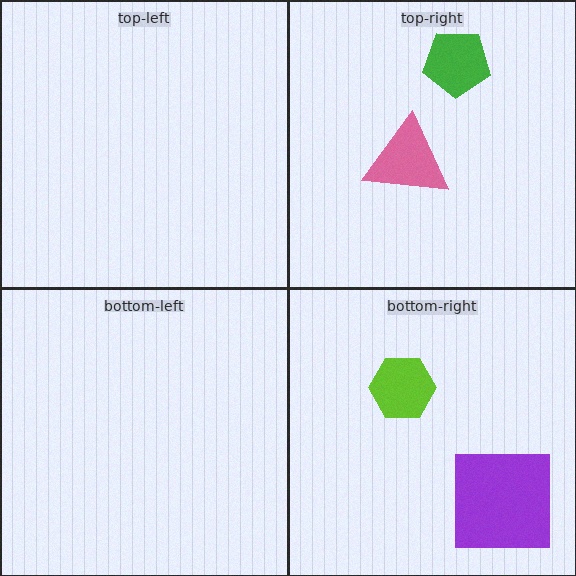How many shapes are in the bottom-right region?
2.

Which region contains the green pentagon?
The top-right region.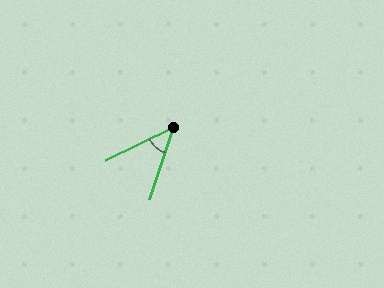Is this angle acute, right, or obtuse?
It is acute.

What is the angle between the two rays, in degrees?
Approximately 46 degrees.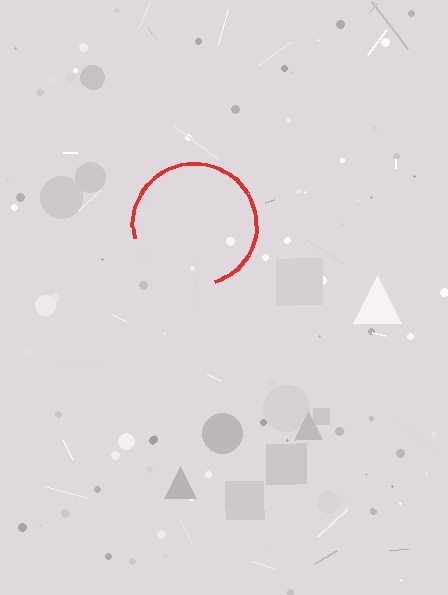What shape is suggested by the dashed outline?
The dashed outline suggests a circle.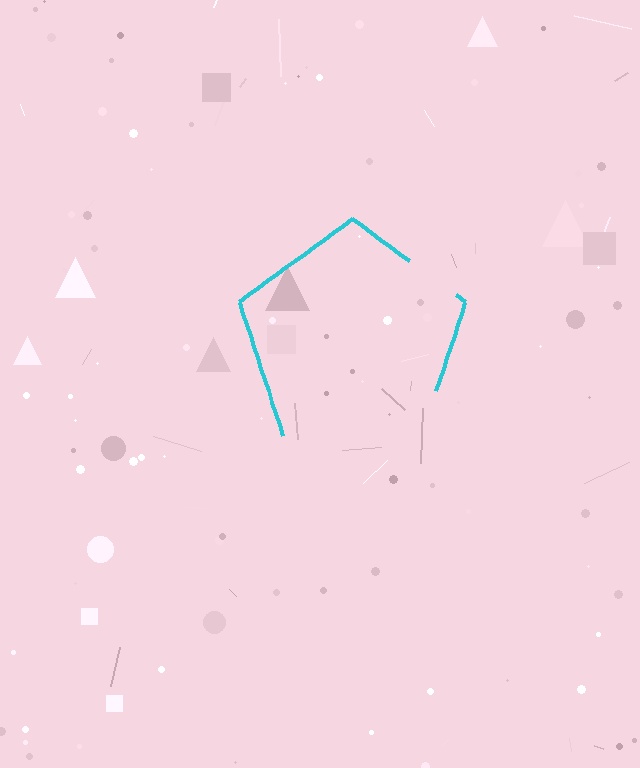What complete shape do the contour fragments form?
The contour fragments form a pentagon.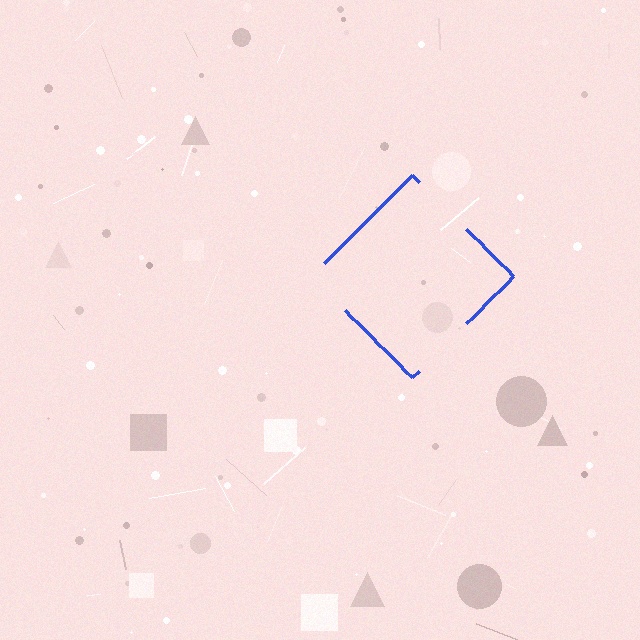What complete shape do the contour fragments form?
The contour fragments form a diamond.